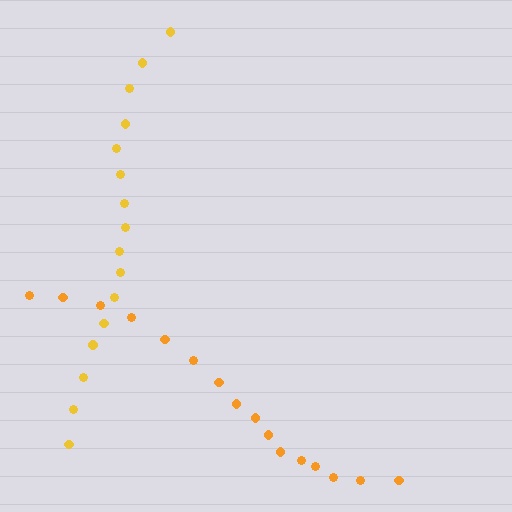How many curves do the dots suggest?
There are 2 distinct paths.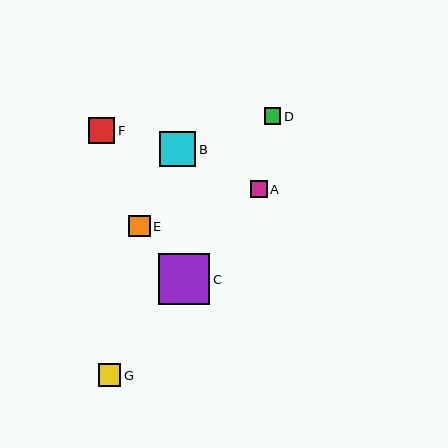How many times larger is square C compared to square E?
Square C is approximately 2.4 times the size of square E.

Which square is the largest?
Square C is the largest with a size of approximately 51 pixels.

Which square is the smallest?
Square D is the smallest with a size of approximately 17 pixels.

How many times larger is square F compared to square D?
Square F is approximately 1.5 times the size of square D.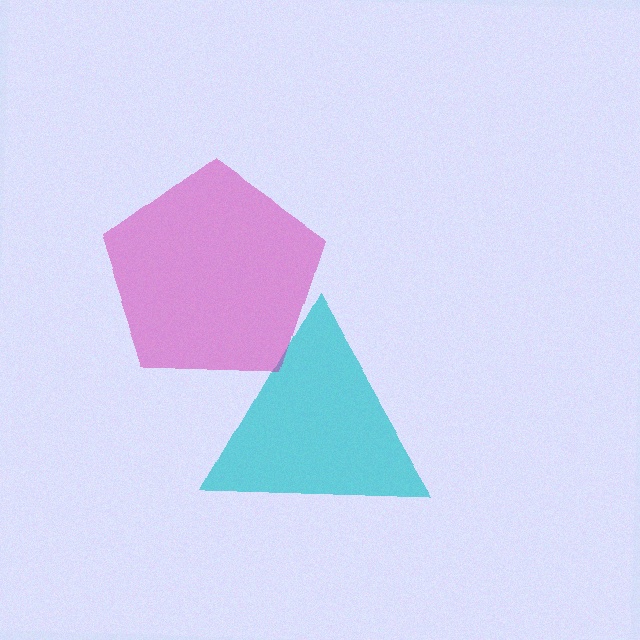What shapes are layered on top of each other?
The layered shapes are: a cyan triangle, a magenta pentagon.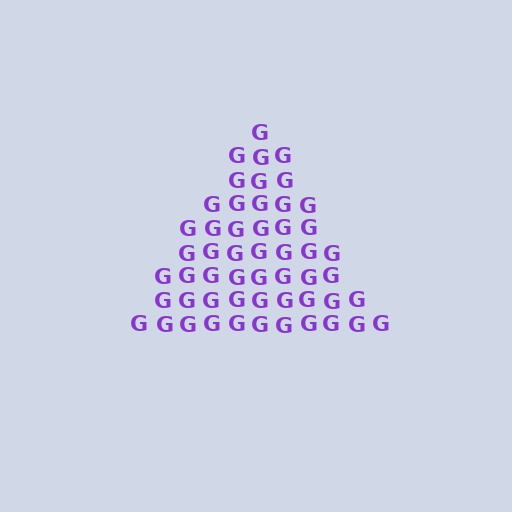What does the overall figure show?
The overall figure shows a triangle.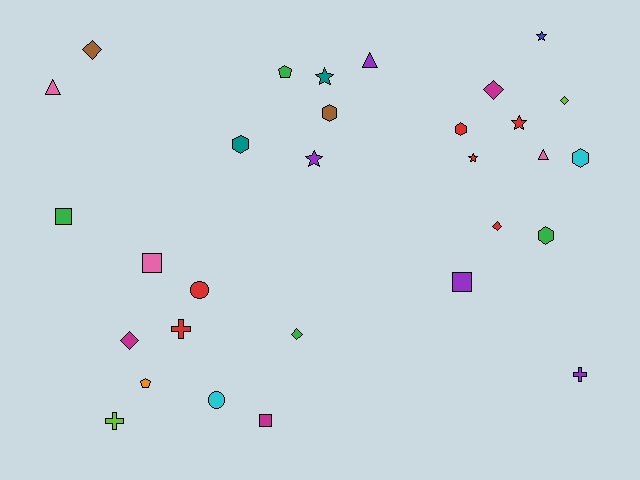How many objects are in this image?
There are 30 objects.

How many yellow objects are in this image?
There are no yellow objects.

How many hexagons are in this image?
There are 5 hexagons.